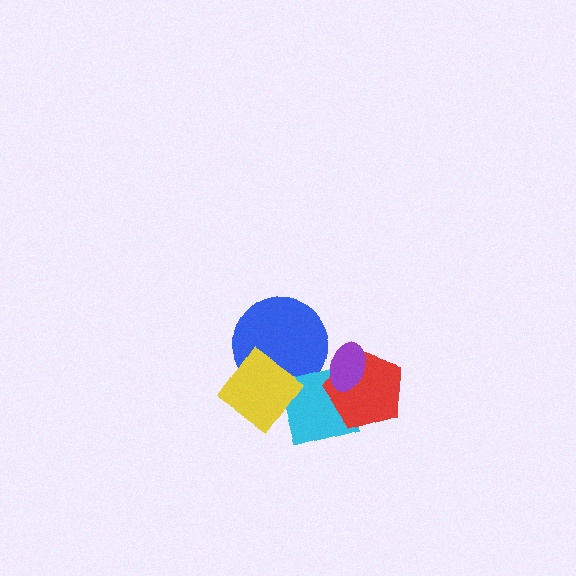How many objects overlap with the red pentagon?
2 objects overlap with the red pentagon.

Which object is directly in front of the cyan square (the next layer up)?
The yellow diamond is directly in front of the cyan square.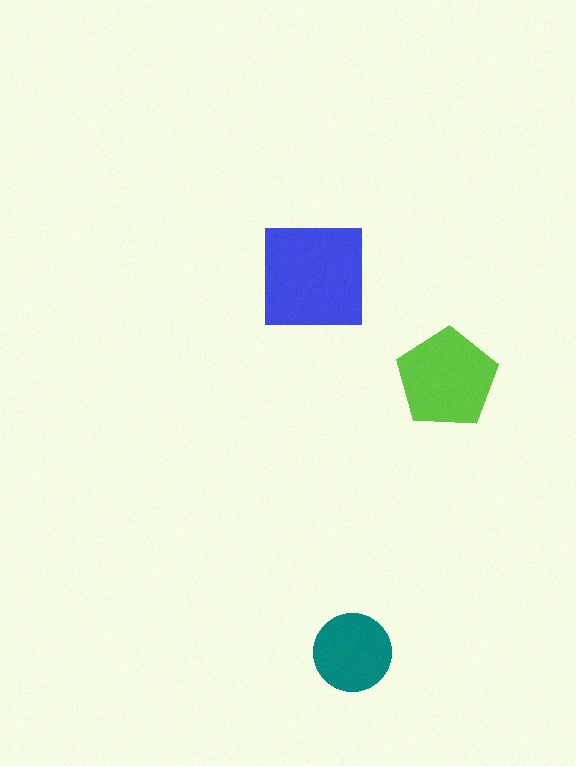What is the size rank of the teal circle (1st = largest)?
3rd.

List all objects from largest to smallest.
The blue square, the lime pentagon, the teal circle.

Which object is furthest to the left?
The blue square is leftmost.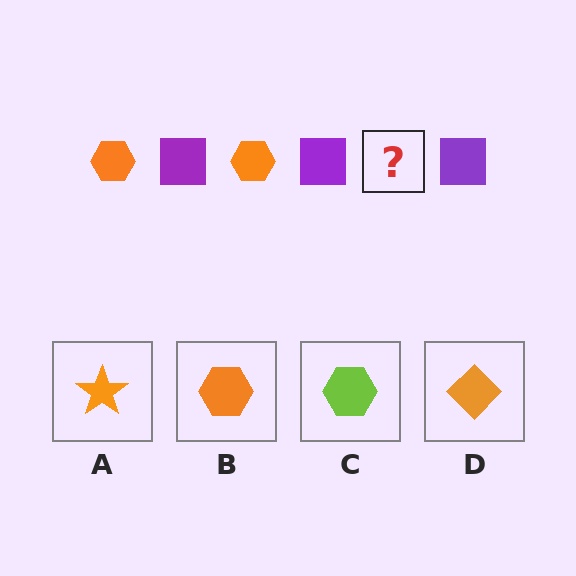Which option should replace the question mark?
Option B.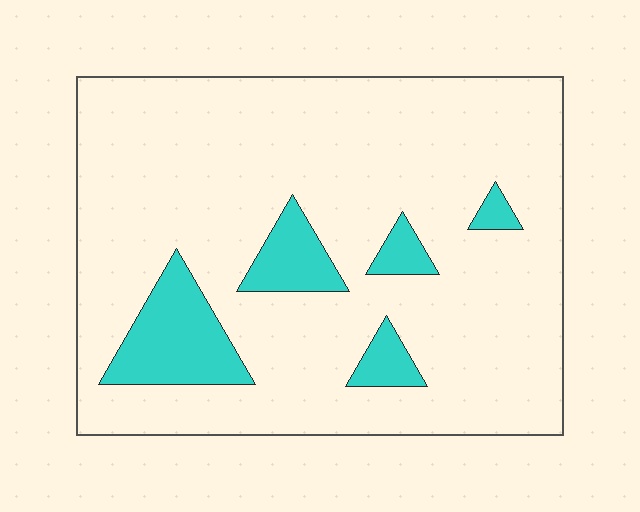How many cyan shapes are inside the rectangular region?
5.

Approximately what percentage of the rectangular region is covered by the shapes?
Approximately 15%.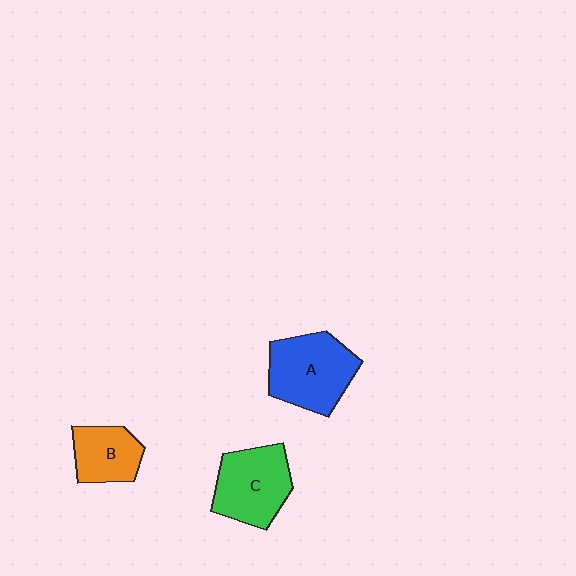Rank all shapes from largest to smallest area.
From largest to smallest: A (blue), C (green), B (orange).